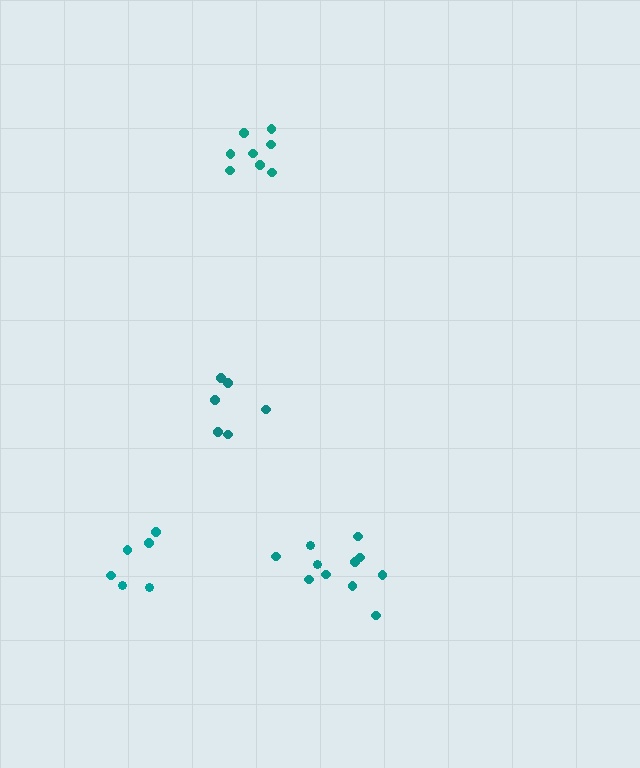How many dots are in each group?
Group 1: 6 dots, Group 2: 6 dots, Group 3: 11 dots, Group 4: 8 dots (31 total).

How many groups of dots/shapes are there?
There are 4 groups.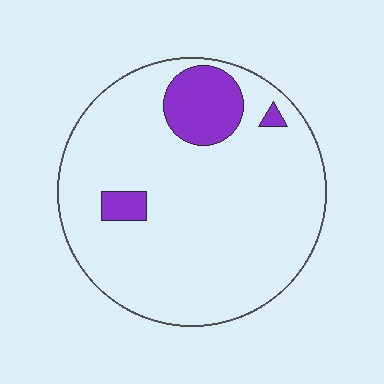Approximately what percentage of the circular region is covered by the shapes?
Approximately 10%.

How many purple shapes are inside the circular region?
3.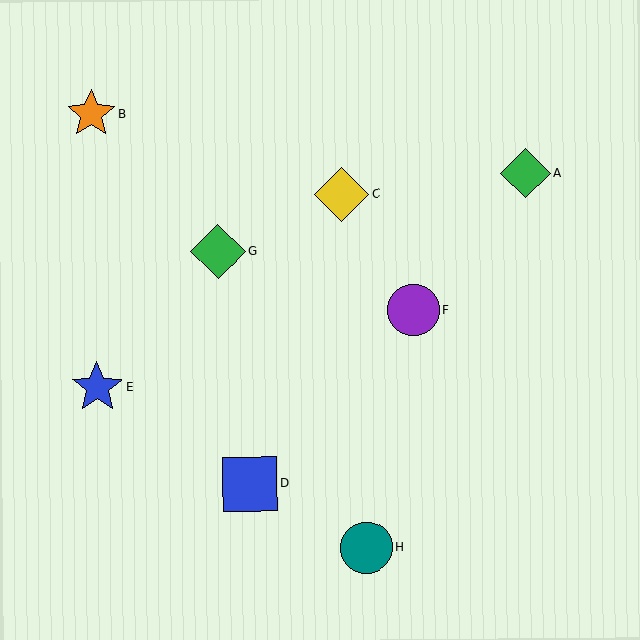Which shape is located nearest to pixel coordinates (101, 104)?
The orange star (labeled B) at (91, 114) is nearest to that location.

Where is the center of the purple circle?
The center of the purple circle is at (413, 310).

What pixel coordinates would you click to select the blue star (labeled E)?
Click at (97, 387) to select the blue star E.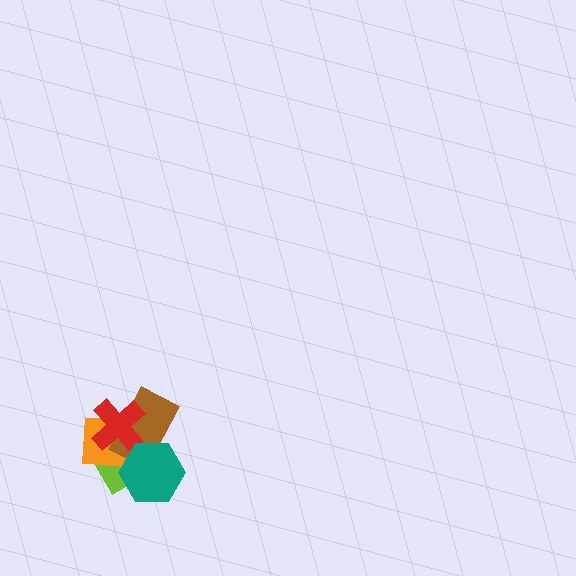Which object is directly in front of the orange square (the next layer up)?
The brown rectangle is directly in front of the orange square.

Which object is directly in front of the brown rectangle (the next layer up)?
The red cross is directly in front of the brown rectangle.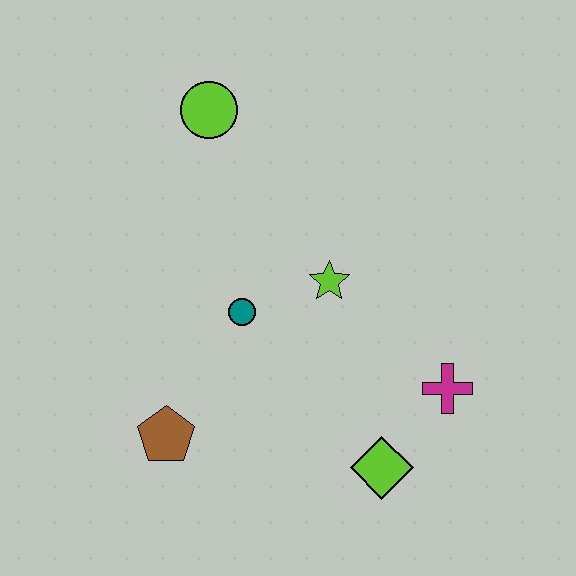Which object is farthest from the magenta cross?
The lime circle is farthest from the magenta cross.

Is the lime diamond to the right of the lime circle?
Yes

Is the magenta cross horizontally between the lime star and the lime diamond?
No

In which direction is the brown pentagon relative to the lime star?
The brown pentagon is to the left of the lime star.